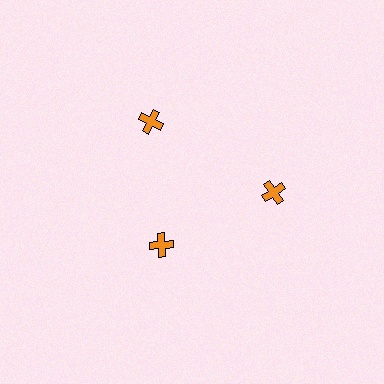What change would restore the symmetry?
The symmetry would be restored by moving it outward, back onto the ring so that all 3 crosses sit at equal angles and equal distance from the center.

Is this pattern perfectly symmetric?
No. The 3 orange crosses are arranged in a ring, but one element near the 7 o'clock position is pulled inward toward the center, breaking the 3-fold rotational symmetry.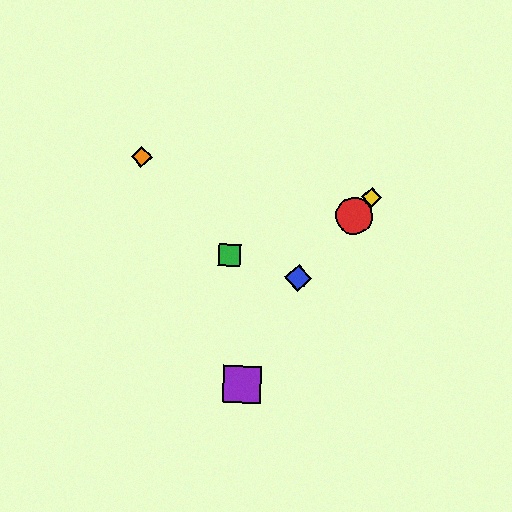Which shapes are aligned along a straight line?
The red circle, the blue diamond, the yellow diamond are aligned along a straight line.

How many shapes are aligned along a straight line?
3 shapes (the red circle, the blue diamond, the yellow diamond) are aligned along a straight line.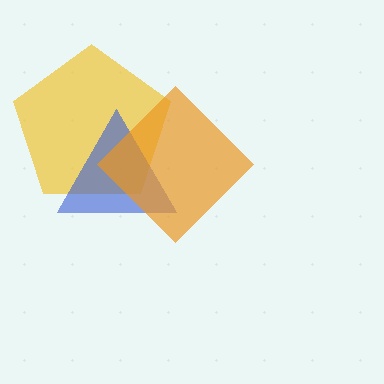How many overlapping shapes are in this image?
There are 3 overlapping shapes in the image.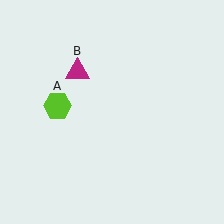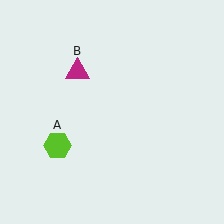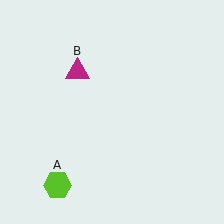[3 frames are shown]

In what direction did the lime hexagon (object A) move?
The lime hexagon (object A) moved down.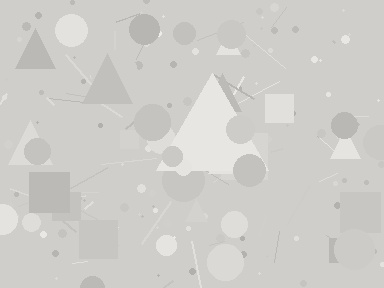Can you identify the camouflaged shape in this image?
The camouflaged shape is a triangle.